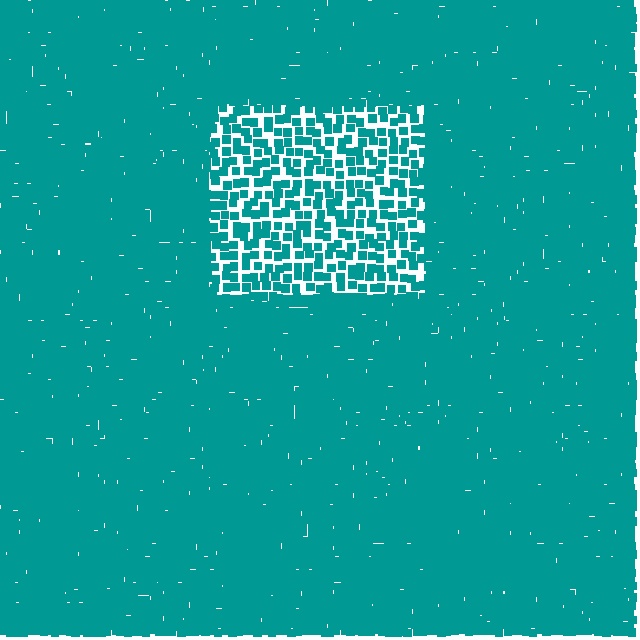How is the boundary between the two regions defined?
The boundary is defined by a change in element density (approximately 2.6x ratio). All elements are the same color, size, and shape.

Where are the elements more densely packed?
The elements are more densely packed outside the rectangle boundary.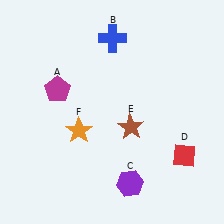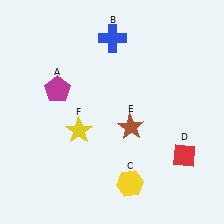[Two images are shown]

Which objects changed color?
C changed from purple to yellow. F changed from orange to yellow.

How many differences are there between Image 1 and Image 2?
There are 2 differences between the two images.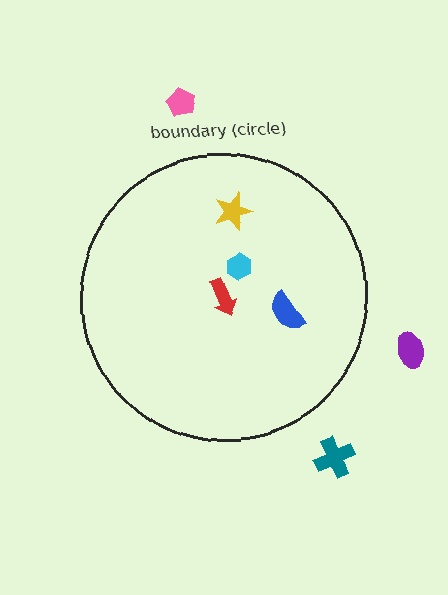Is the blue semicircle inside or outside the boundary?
Inside.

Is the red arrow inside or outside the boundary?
Inside.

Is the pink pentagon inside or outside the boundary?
Outside.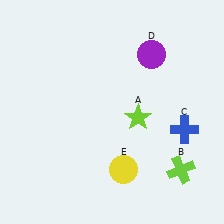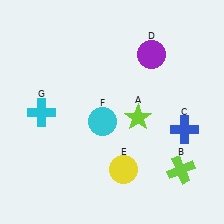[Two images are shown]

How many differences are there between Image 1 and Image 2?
There are 2 differences between the two images.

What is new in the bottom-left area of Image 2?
A cyan cross (G) was added in the bottom-left area of Image 2.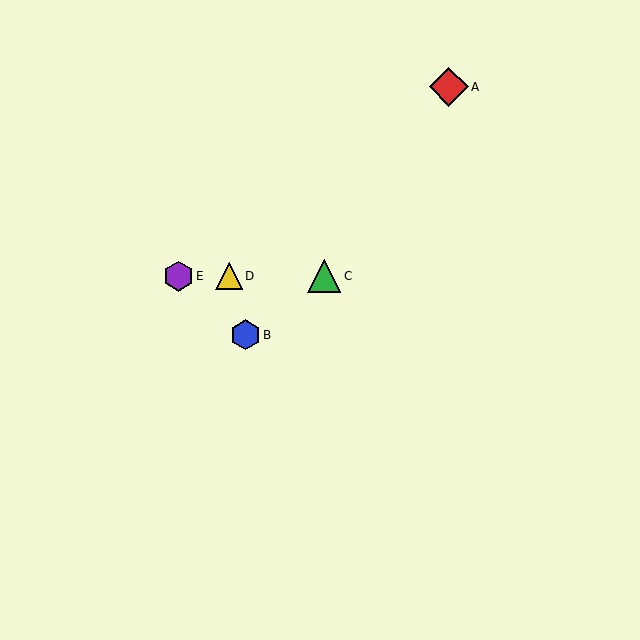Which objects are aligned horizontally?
Objects C, D, E are aligned horizontally.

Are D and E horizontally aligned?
Yes, both are at y≈276.